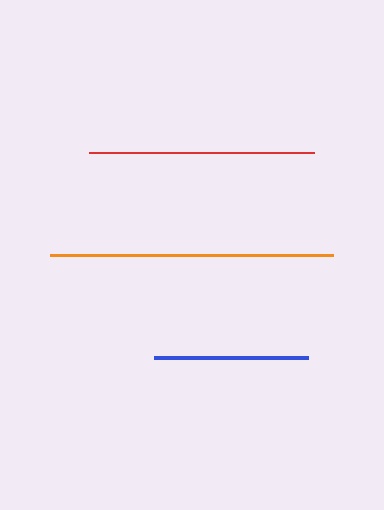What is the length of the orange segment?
The orange segment is approximately 284 pixels long.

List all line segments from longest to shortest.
From longest to shortest: orange, red, blue.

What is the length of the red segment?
The red segment is approximately 225 pixels long.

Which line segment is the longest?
The orange line is the longest at approximately 284 pixels.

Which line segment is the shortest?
The blue line is the shortest at approximately 154 pixels.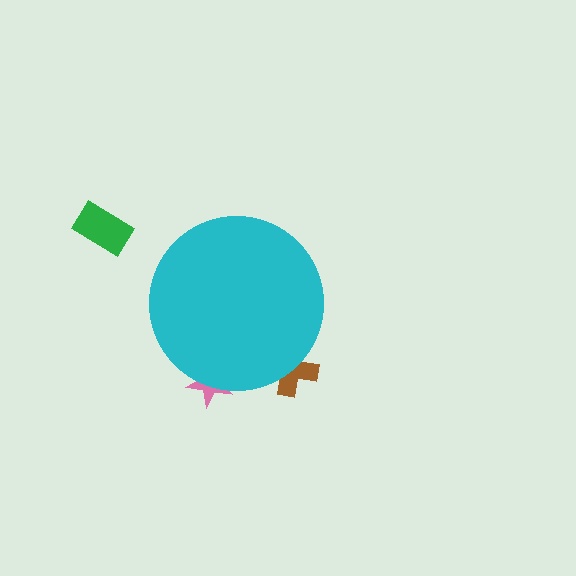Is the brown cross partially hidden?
Yes, the brown cross is partially hidden behind the cyan circle.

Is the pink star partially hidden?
Yes, the pink star is partially hidden behind the cyan circle.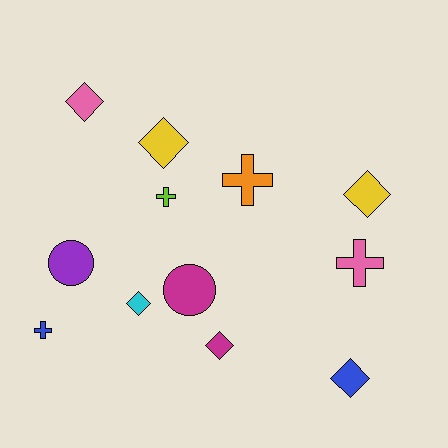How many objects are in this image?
There are 12 objects.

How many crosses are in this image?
There are 4 crosses.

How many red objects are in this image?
There are no red objects.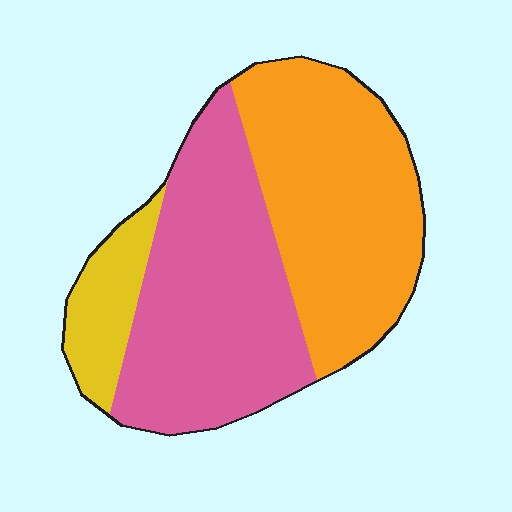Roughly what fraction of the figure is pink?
Pink takes up between a quarter and a half of the figure.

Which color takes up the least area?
Yellow, at roughly 10%.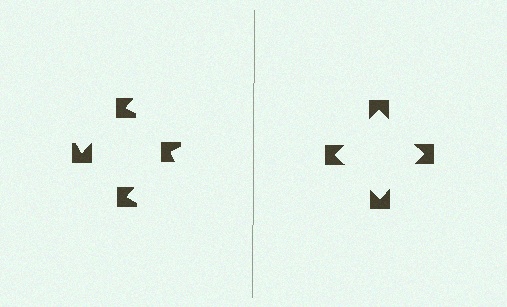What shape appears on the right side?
An illusory square.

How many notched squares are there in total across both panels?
8 — 4 on each side.